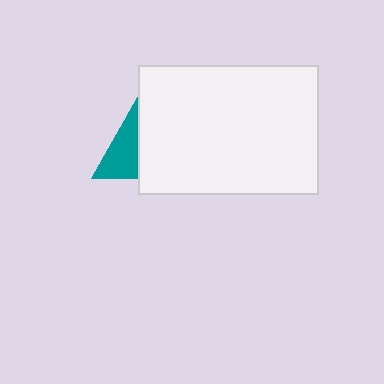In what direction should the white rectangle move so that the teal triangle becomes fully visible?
The white rectangle should move right. That is the shortest direction to clear the overlap and leave the teal triangle fully visible.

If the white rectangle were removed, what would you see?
You would see the complete teal triangle.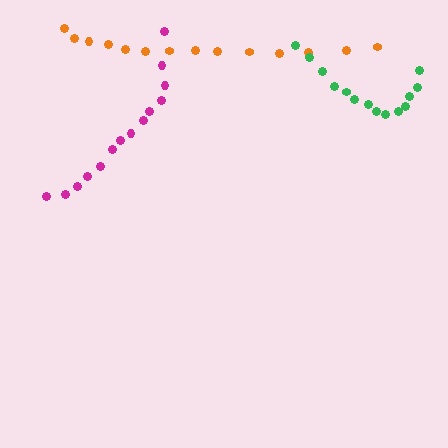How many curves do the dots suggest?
There are 3 distinct paths.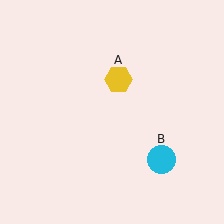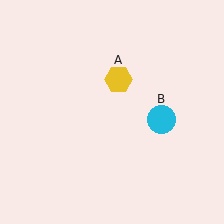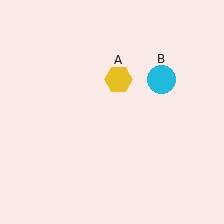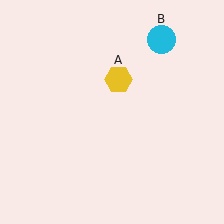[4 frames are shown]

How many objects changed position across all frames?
1 object changed position: cyan circle (object B).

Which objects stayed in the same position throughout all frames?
Yellow hexagon (object A) remained stationary.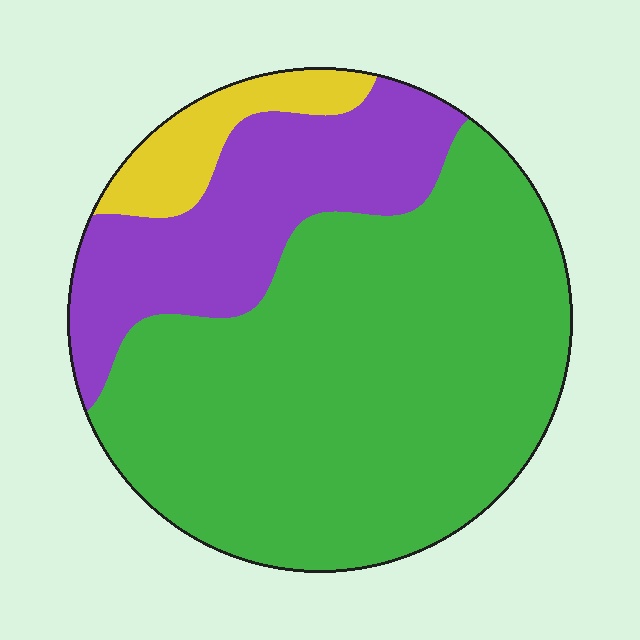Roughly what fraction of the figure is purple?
Purple takes up about one quarter (1/4) of the figure.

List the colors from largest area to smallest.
From largest to smallest: green, purple, yellow.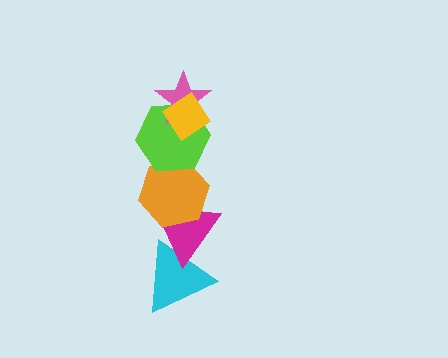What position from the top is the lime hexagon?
The lime hexagon is 3rd from the top.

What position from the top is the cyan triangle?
The cyan triangle is 6th from the top.